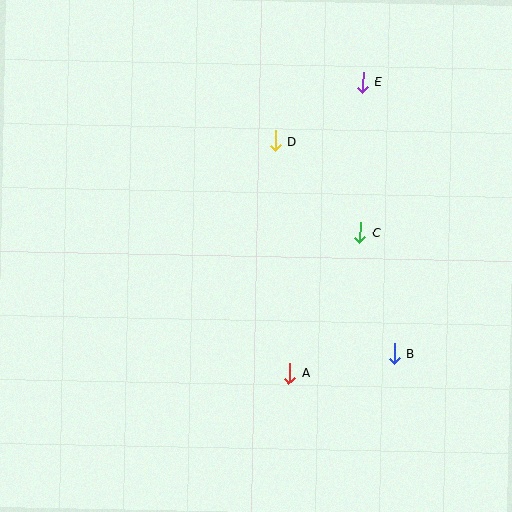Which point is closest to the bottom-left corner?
Point A is closest to the bottom-left corner.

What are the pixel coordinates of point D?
Point D is at (276, 141).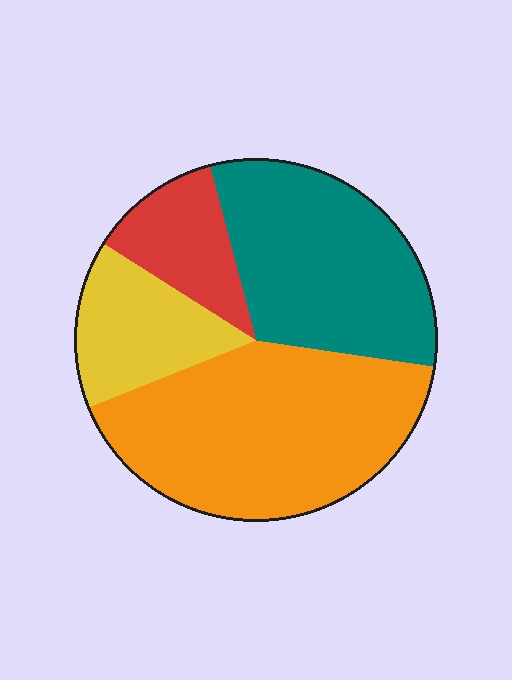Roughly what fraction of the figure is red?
Red covers about 10% of the figure.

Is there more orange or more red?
Orange.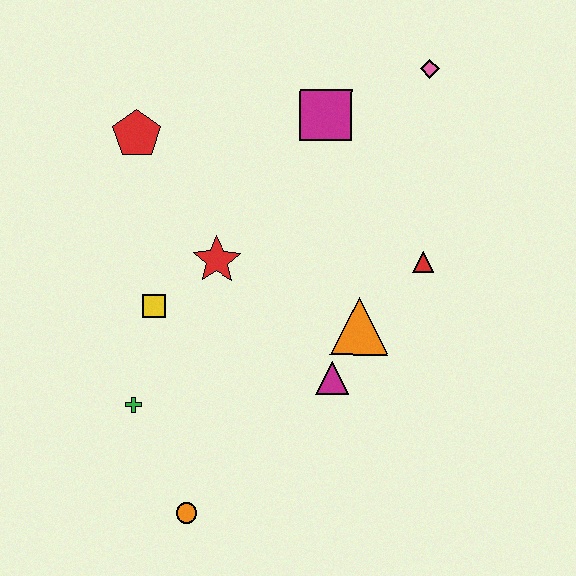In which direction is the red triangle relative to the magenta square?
The red triangle is below the magenta square.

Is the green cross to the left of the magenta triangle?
Yes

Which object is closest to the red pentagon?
The red star is closest to the red pentagon.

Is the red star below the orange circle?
No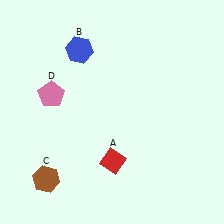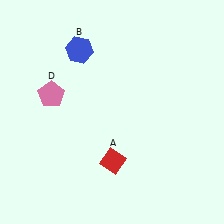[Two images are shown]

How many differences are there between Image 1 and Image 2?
There is 1 difference between the two images.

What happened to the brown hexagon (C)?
The brown hexagon (C) was removed in Image 2. It was in the bottom-left area of Image 1.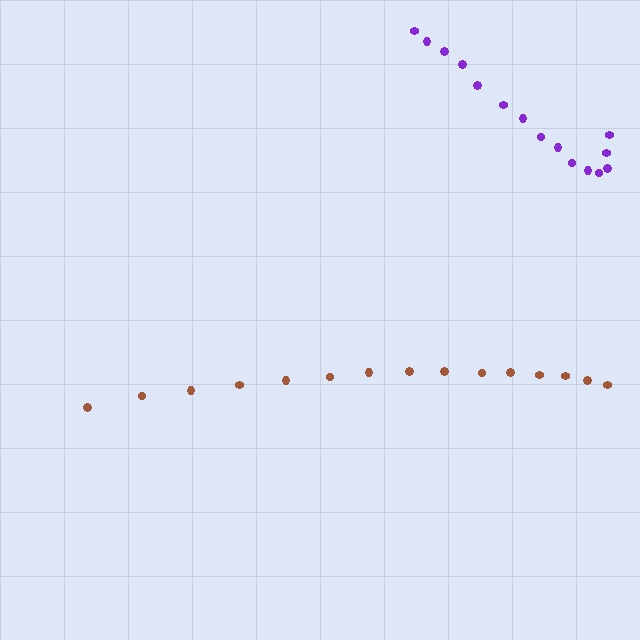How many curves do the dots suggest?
There are 2 distinct paths.